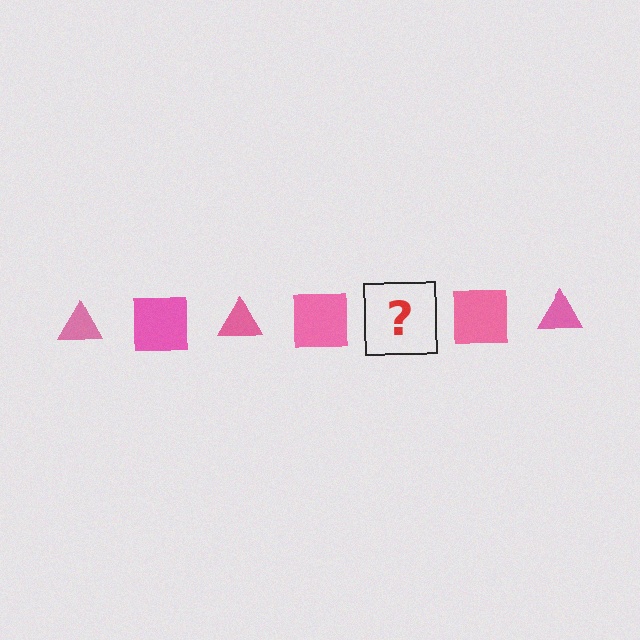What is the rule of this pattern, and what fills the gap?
The rule is that the pattern cycles through triangle, square shapes in pink. The gap should be filled with a pink triangle.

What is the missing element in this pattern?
The missing element is a pink triangle.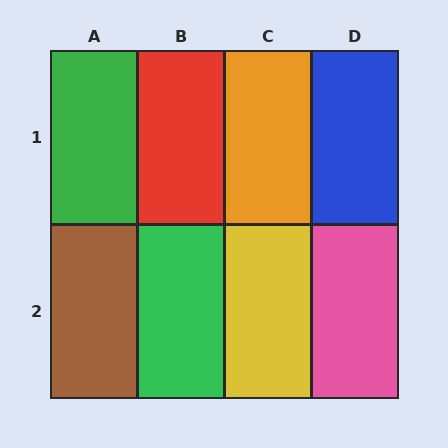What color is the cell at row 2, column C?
Yellow.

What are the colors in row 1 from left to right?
Green, red, orange, blue.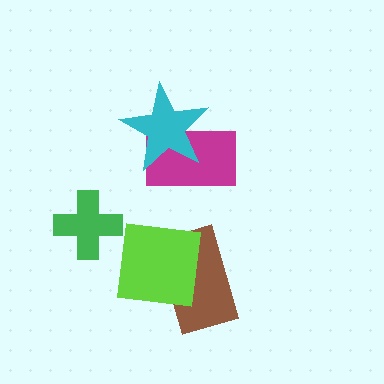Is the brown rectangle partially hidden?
Yes, it is partially covered by another shape.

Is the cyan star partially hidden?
No, no other shape covers it.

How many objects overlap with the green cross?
0 objects overlap with the green cross.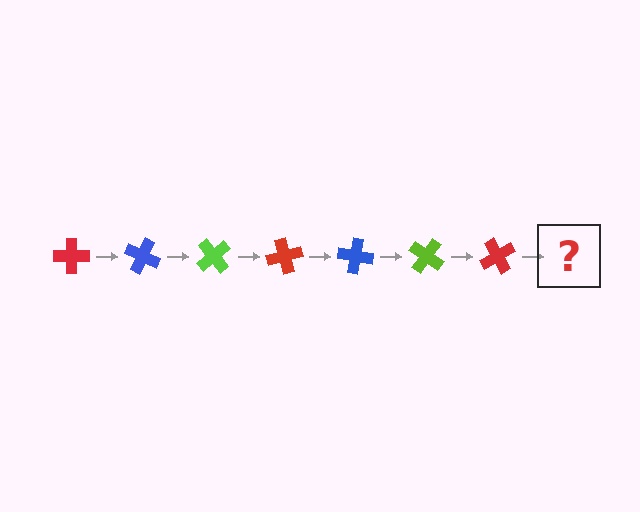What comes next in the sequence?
The next element should be a blue cross, rotated 175 degrees from the start.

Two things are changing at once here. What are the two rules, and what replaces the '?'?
The two rules are that it rotates 25 degrees each step and the color cycles through red, blue, and lime. The '?' should be a blue cross, rotated 175 degrees from the start.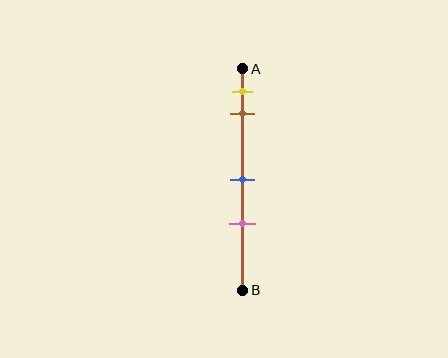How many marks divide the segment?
There are 4 marks dividing the segment.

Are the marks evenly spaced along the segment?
No, the marks are not evenly spaced.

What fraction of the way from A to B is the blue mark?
The blue mark is approximately 50% (0.5) of the way from A to B.